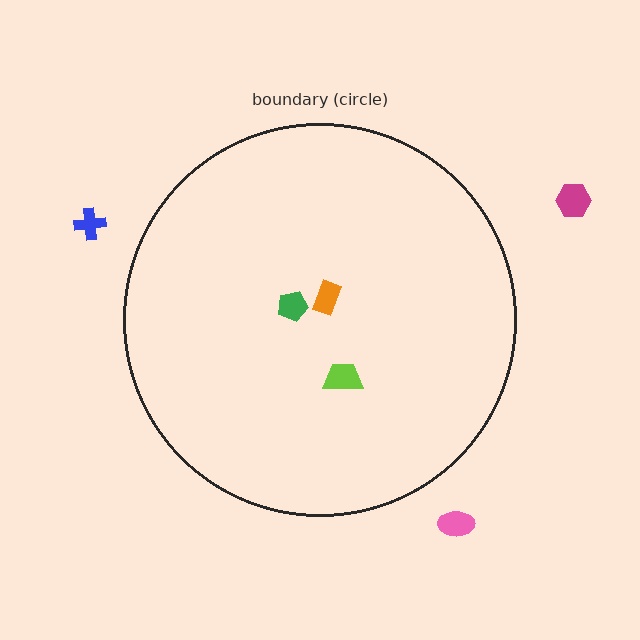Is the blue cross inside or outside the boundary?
Outside.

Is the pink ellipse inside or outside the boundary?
Outside.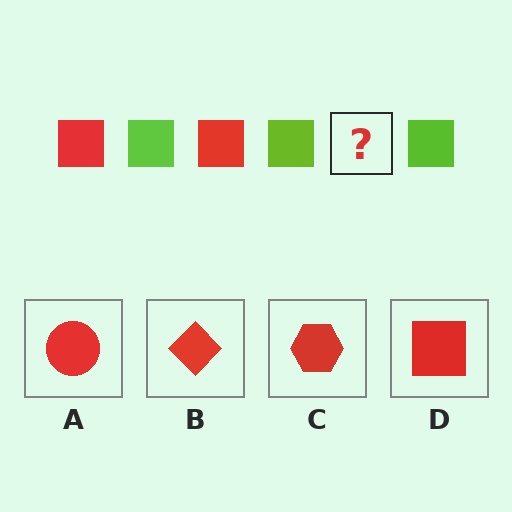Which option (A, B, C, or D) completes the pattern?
D.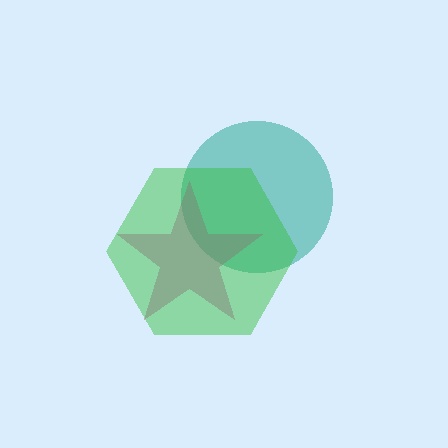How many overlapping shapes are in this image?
There are 3 overlapping shapes in the image.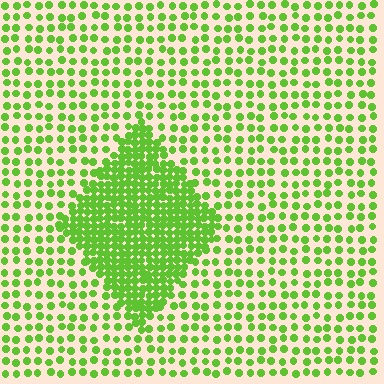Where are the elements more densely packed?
The elements are more densely packed inside the diamond boundary.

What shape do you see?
I see a diamond.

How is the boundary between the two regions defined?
The boundary is defined by a change in element density (approximately 2.6x ratio). All elements are the same color, size, and shape.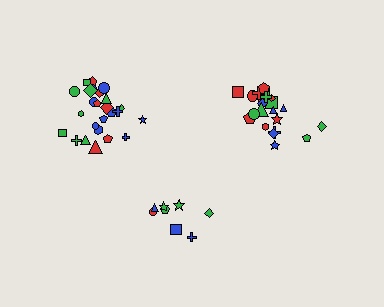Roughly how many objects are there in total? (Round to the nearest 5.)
Roughly 55 objects in total.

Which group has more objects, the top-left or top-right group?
The top-left group.